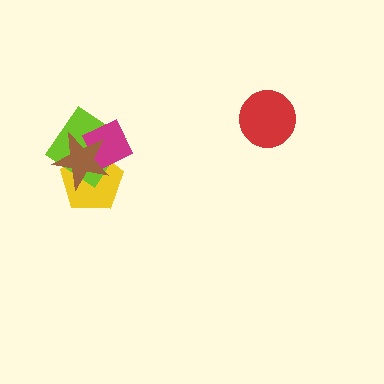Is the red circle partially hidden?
No, no other shape covers it.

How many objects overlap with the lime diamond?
3 objects overlap with the lime diamond.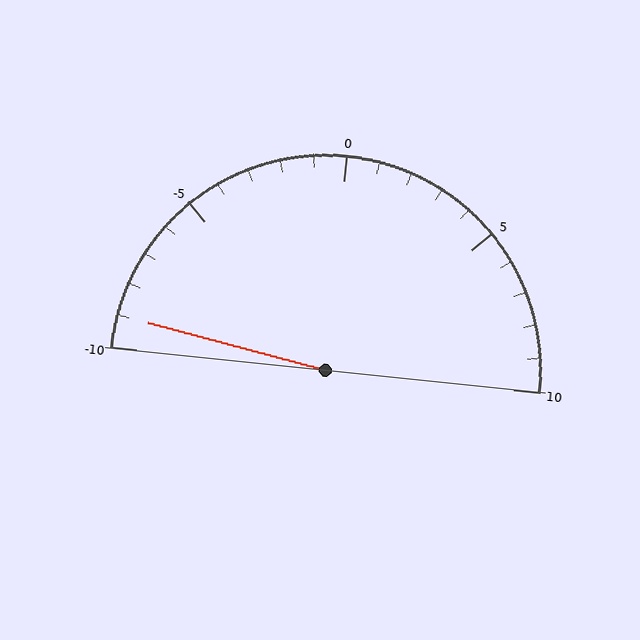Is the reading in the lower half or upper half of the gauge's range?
The reading is in the lower half of the range (-10 to 10).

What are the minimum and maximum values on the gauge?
The gauge ranges from -10 to 10.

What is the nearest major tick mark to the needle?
The nearest major tick mark is -10.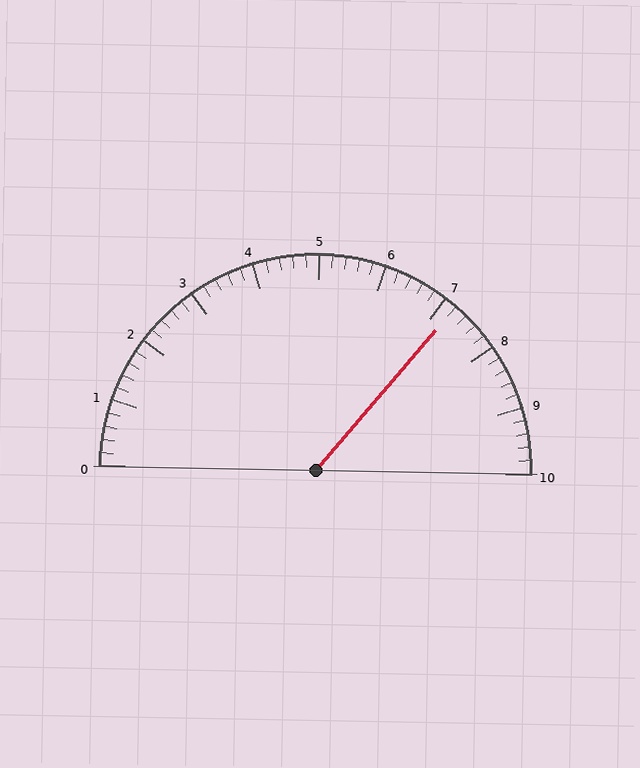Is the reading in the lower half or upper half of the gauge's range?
The reading is in the upper half of the range (0 to 10).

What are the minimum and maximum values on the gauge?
The gauge ranges from 0 to 10.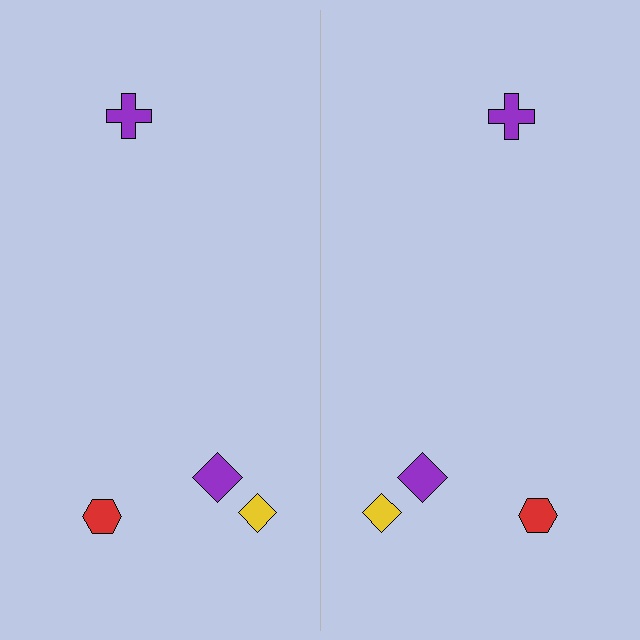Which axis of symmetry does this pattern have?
The pattern has a vertical axis of symmetry running through the center of the image.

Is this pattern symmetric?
Yes, this pattern has bilateral (reflection) symmetry.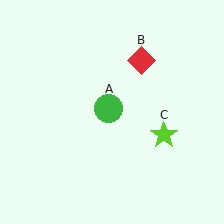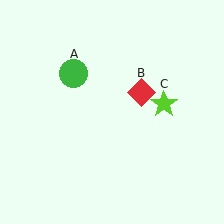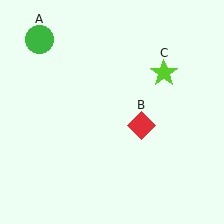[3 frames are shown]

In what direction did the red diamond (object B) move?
The red diamond (object B) moved down.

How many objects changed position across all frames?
3 objects changed position: green circle (object A), red diamond (object B), lime star (object C).